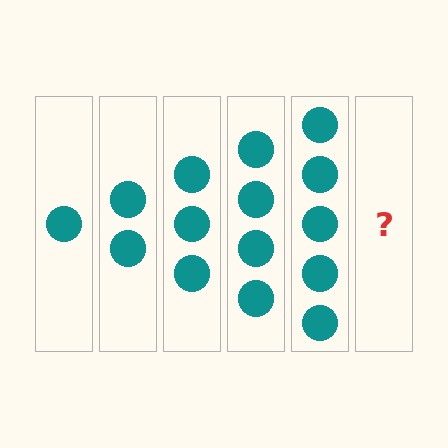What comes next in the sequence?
The next element should be 6 circles.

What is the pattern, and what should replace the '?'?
The pattern is that each step adds one more circle. The '?' should be 6 circles.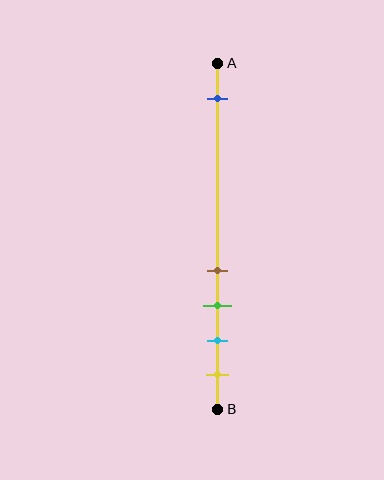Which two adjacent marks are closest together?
The brown and green marks are the closest adjacent pair.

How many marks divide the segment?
There are 5 marks dividing the segment.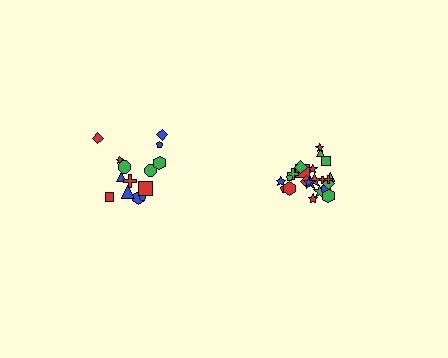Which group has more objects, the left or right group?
The right group.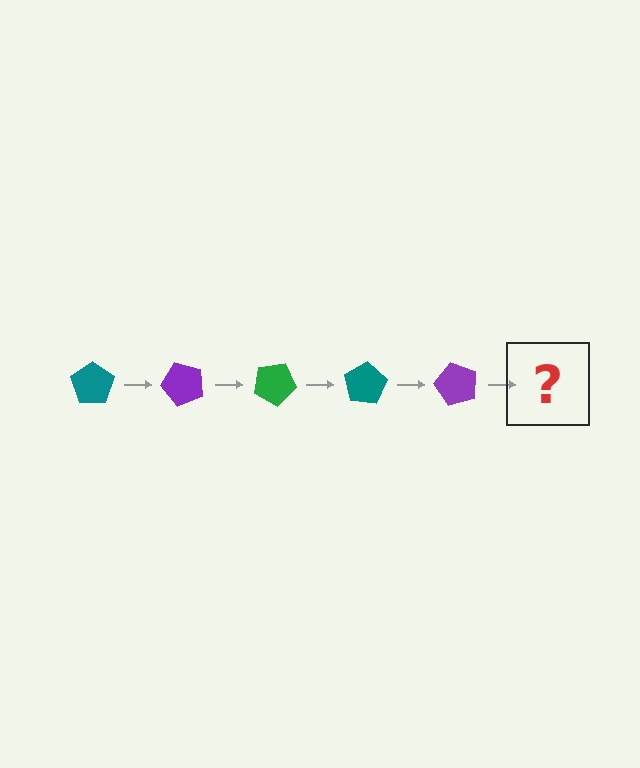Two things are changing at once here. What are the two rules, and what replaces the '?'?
The two rules are that it rotates 50 degrees each step and the color cycles through teal, purple, and green. The '?' should be a green pentagon, rotated 250 degrees from the start.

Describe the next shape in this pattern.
It should be a green pentagon, rotated 250 degrees from the start.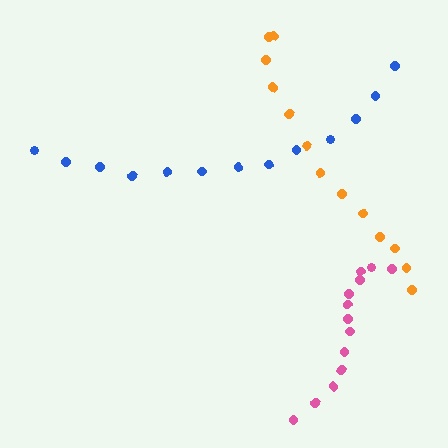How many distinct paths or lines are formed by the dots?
There are 3 distinct paths.